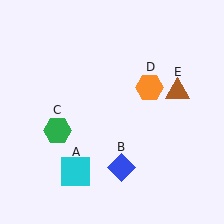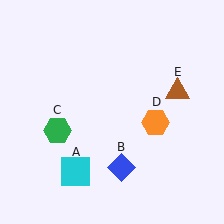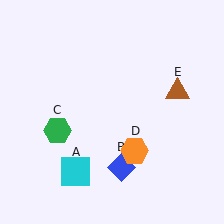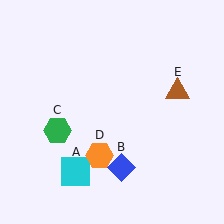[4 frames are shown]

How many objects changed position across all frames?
1 object changed position: orange hexagon (object D).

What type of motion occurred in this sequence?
The orange hexagon (object D) rotated clockwise around the center of the scene.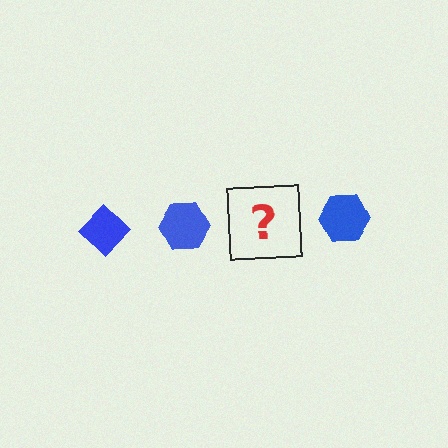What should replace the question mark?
The question mark should be replaced with a blue diamond.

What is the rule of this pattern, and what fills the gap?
The rule is that the pattern cycles through diamond, hexagon shapes in blue. The gap should be filled with a blue diamond.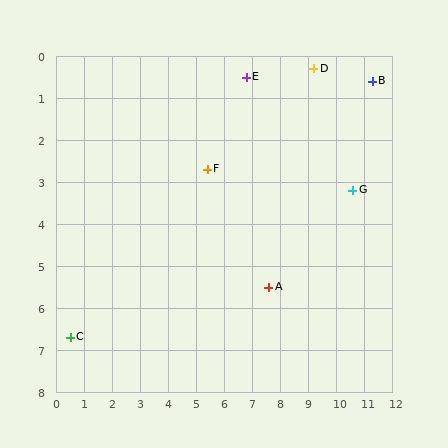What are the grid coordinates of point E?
Point E is at approximately (6.8, 0.5).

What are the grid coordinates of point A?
Point A is at approximately (7.6, 5.5).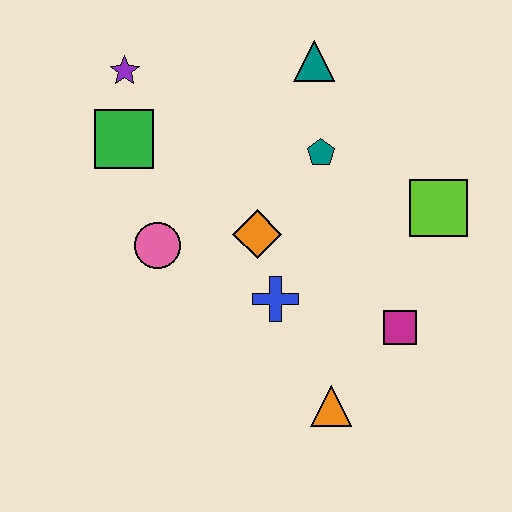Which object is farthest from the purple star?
The orange triangle is farthest from the purple star.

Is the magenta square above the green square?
No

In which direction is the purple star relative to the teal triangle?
The purple star is to the left of the teal triangle.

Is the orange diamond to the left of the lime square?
Yes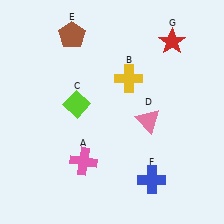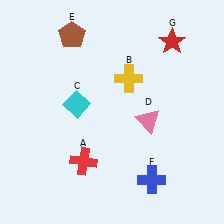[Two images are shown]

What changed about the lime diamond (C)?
In Image 1, C is lime. In Image 2, it changed to cyan.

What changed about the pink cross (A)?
In Image 1, A is pink. In Image 2, it changed to red.